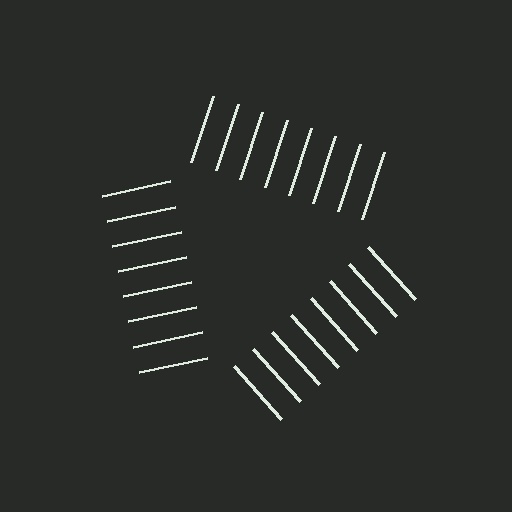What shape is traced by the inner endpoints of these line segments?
An illusory triangle — the line segments terminate on its edges but no continuous stroke is drawn.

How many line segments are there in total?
24 — 8 along each of the 3 edges.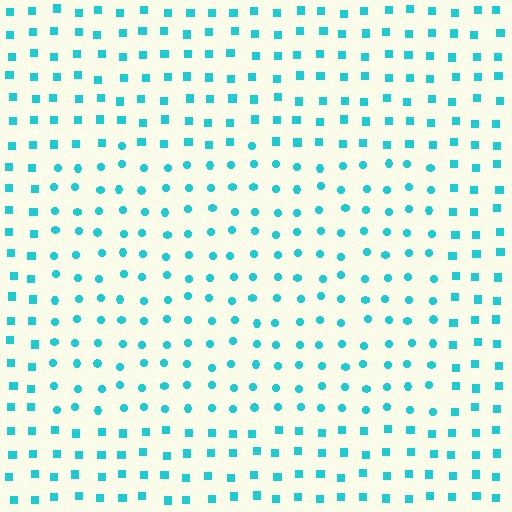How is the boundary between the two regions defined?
The boundary is defined by a change in element shape: circles inside vs. squares outside. All elements share the same color and spacing.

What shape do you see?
I see a rectangle.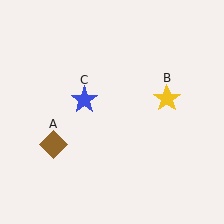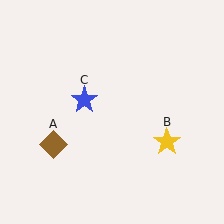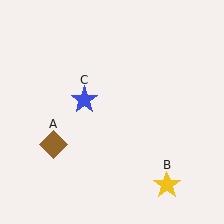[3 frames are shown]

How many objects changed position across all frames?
1 object changed position: yellow star (object B).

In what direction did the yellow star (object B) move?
The yellow star (object B) moved down.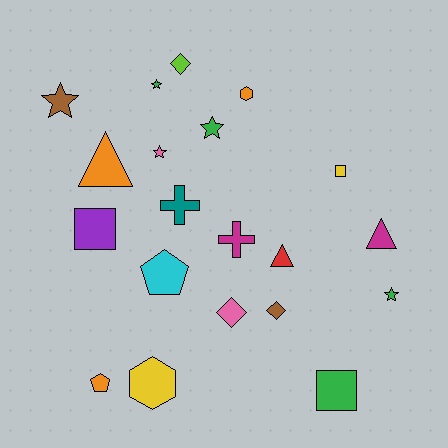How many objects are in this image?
There are 20 objects.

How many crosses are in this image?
There are 2 crosses.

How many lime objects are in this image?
There is 1 lime object.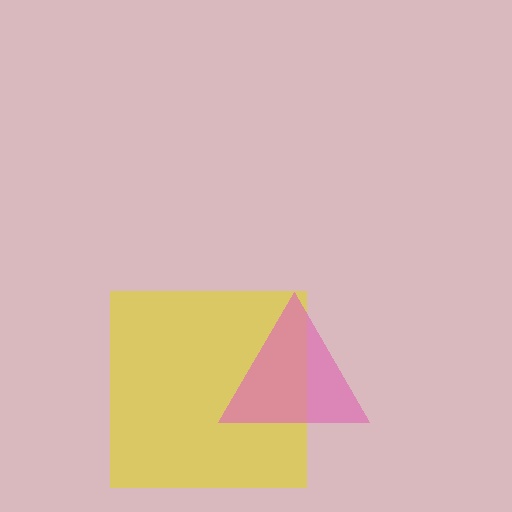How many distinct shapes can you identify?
There are 2 distinct shapes: a yellow square, a pink triangle.